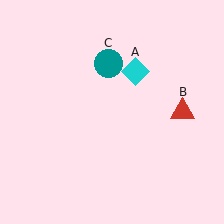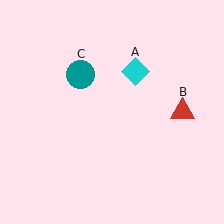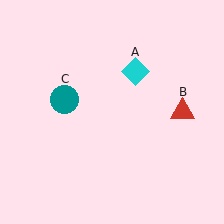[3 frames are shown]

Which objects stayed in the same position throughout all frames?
Cyan diamond (object A) and red triangle (object B) remained stationary.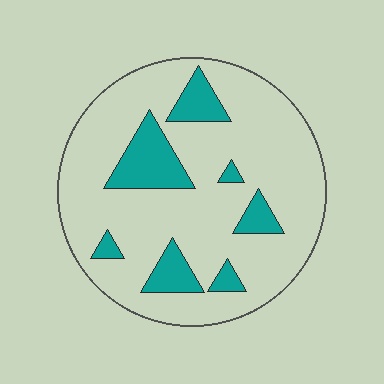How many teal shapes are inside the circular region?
7.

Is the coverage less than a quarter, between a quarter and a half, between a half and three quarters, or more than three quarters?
Less than a quarter.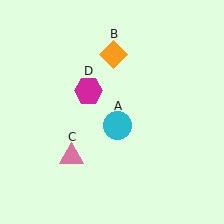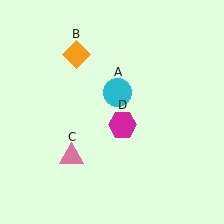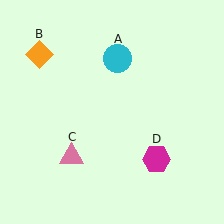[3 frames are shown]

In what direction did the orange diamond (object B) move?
The orange diamond (object B) moved left.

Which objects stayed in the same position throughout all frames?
Pink triangle (object C) remained stationary.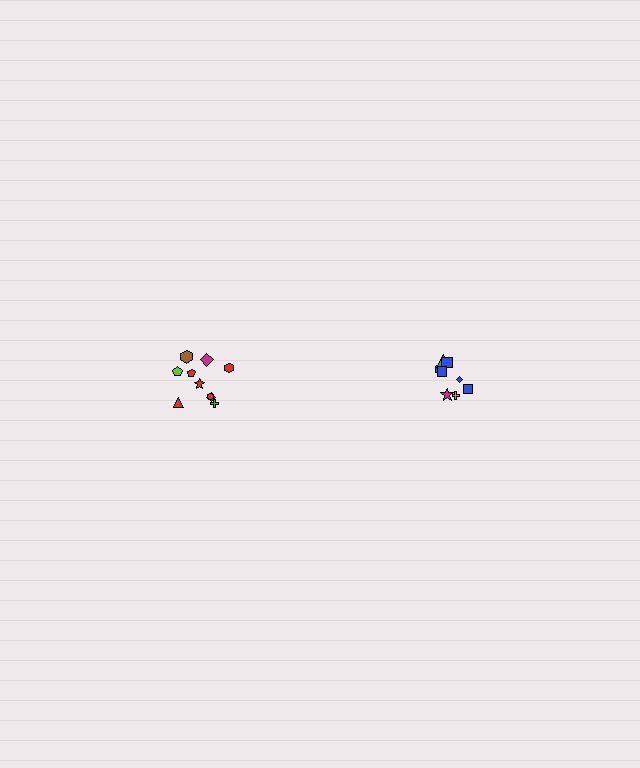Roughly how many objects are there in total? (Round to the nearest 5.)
Roughly 20 objects in total.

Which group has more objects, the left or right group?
The left group.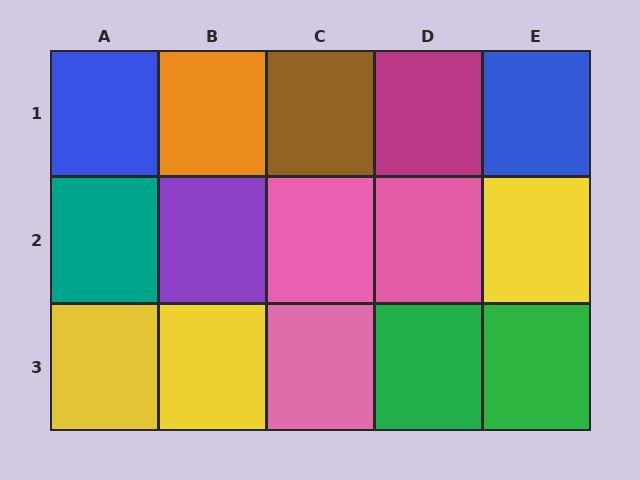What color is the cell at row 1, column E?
Blue.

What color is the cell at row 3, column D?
Green.